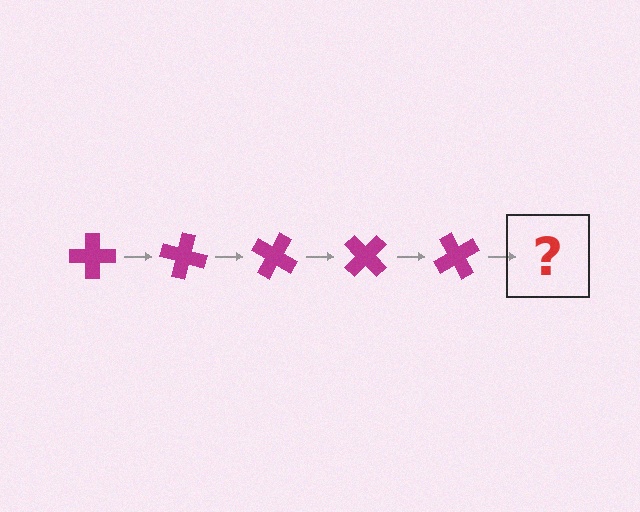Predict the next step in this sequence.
The next step is a magenta cross rotated 75 degrees.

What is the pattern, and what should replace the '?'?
The pattern is that the cross rotates 15 degrees each step. The '?' should be a magenta cross rotated 75 degrees.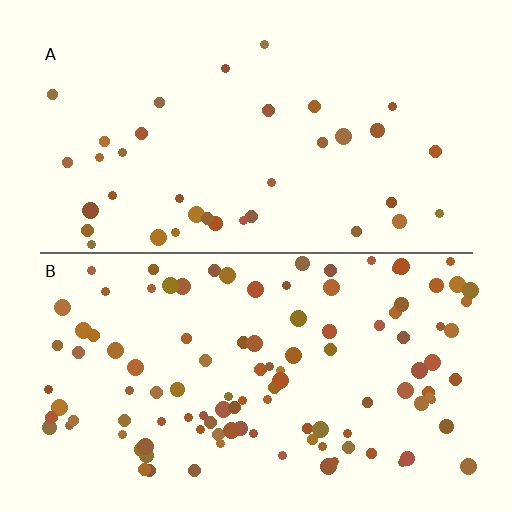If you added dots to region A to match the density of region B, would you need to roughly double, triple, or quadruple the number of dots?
Approximately triple.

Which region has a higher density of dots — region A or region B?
B (the bottom).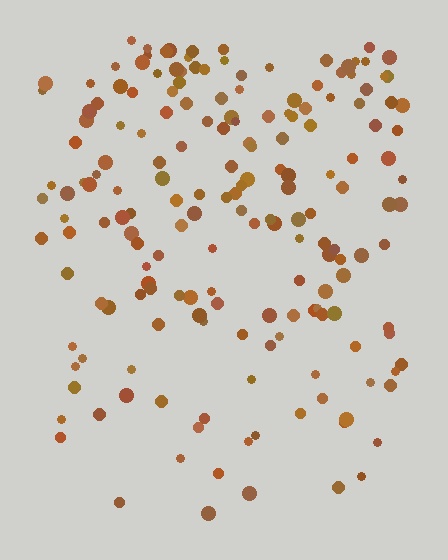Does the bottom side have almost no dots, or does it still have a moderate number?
Still a moderate number, just noticeably fewer than the top.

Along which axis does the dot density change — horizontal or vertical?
Vertical.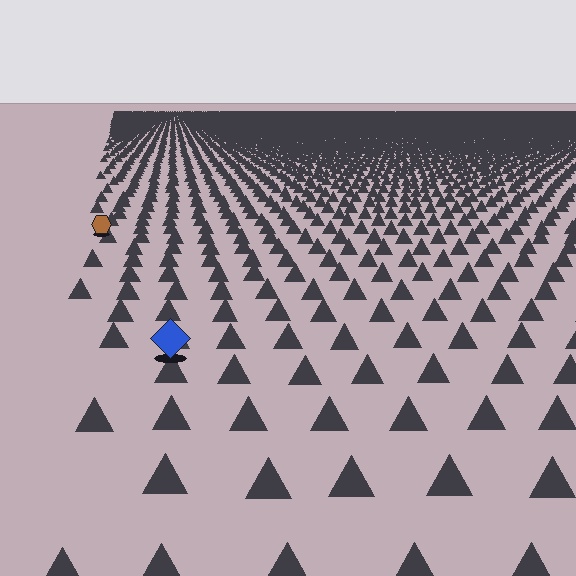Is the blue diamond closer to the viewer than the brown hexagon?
Yes. The blue diamond is closer — you can tell from the texture gradient: the ground texture is coarser near it.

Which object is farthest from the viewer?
The brown hexagon is farthest from the viewer. It appears smaller and the ground texture around it is denser.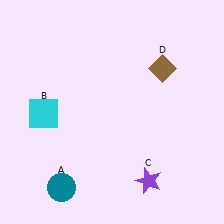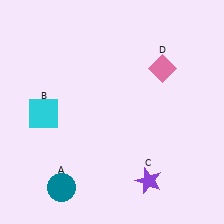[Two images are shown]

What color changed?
The diamond (D) changed from brown in Image 1 to pink in Image 2.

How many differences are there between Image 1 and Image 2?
There is 1 difference between the two images.